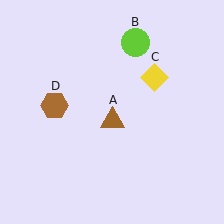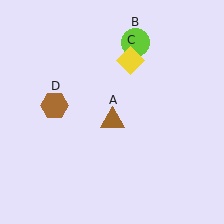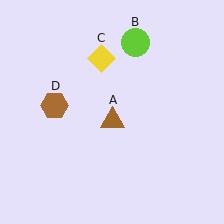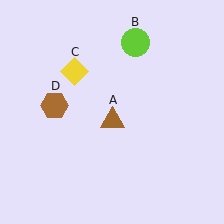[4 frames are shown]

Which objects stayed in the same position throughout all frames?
Brown triangle (object A) and lime circle (object B) and brown hexagon (object D) remained stationary.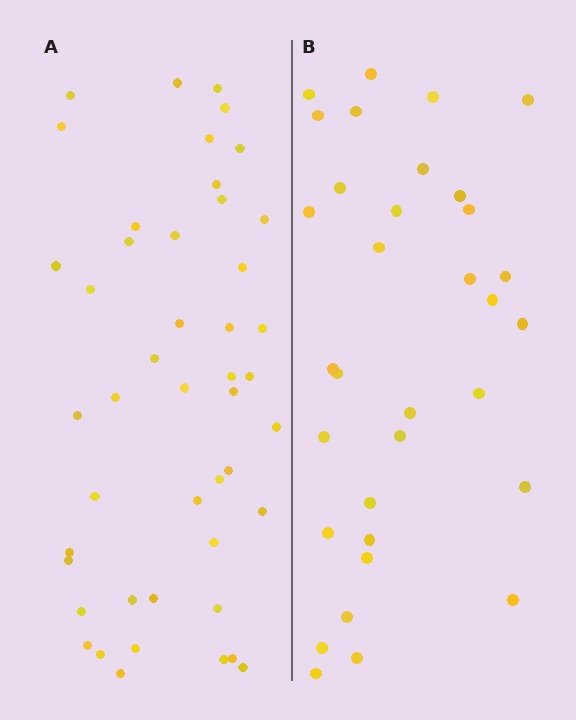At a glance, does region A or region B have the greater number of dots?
Region A (the left region) has more dots.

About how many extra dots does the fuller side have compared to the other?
Region A has approximately 15 more dots than region B.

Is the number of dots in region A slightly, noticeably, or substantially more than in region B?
Region A has noticeably more, but not dramatically so. The ratio is roughly 1.4 to 1.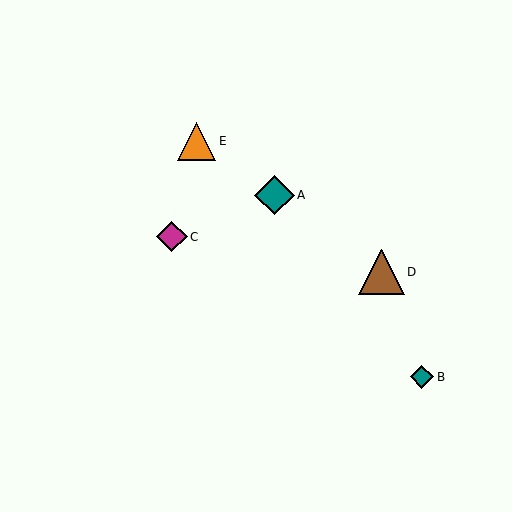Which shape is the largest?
The brown triangle (labeled D) is the largest.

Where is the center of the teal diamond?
The center of the teal diamond is at (422, 377).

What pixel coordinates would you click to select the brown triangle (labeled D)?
Click at (382, 272) to select the brown triangle D.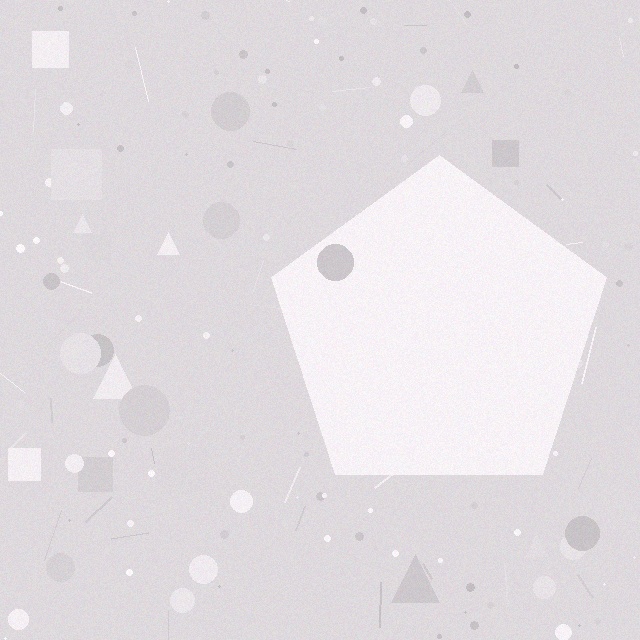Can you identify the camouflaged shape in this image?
The camouflaged shape is a pentagon.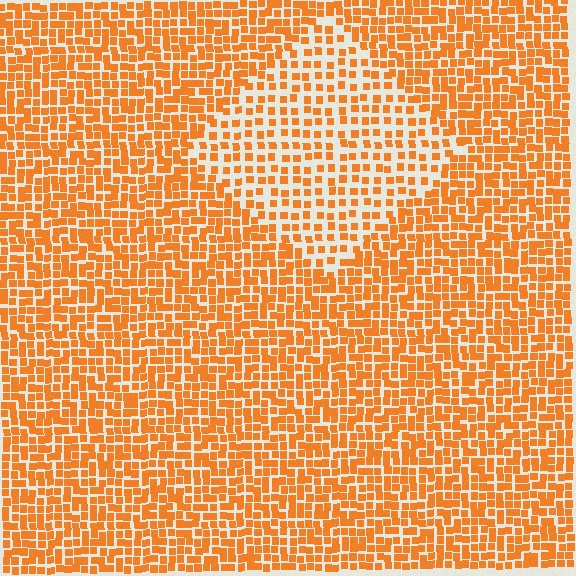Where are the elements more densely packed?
The elements are more densely packed outside the diamond boundary.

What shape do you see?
I see a diamond.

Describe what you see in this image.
The image contains small orange elements arranged at two different densities. A diamond-shaped region is visible where the elements are less densely packed than the surrounding area.